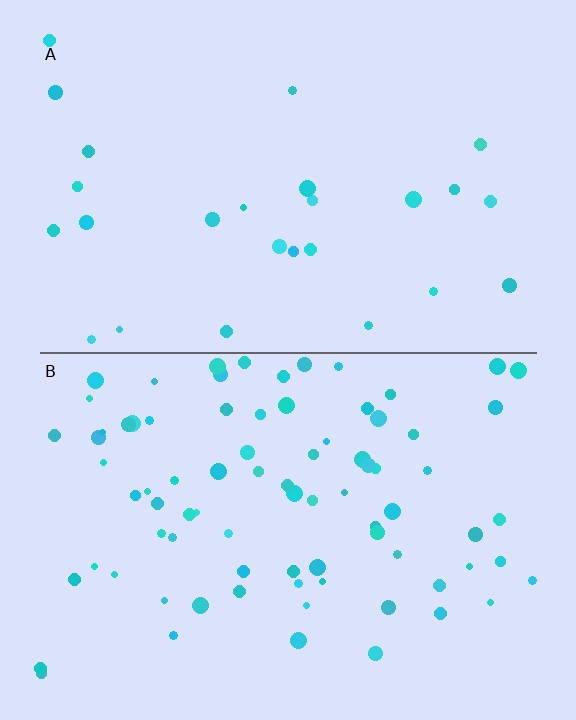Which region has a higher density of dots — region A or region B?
B (the bottom).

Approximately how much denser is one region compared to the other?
Approximately 3.1× — region B over region A.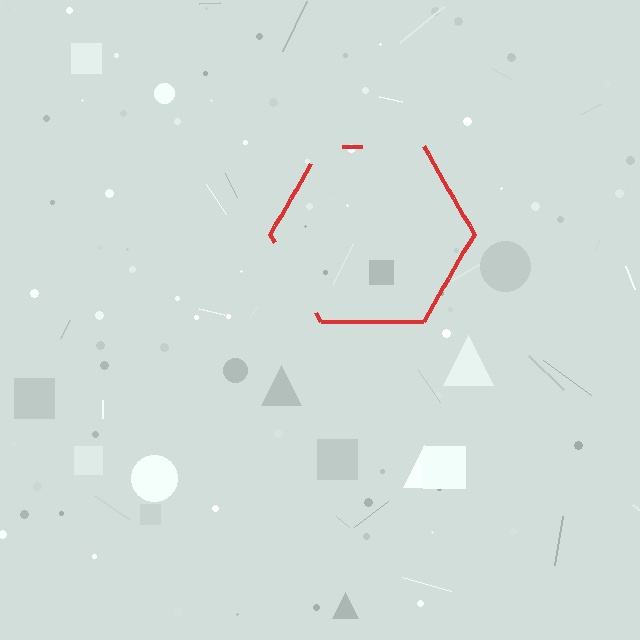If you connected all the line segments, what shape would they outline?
They would outline a hexagon.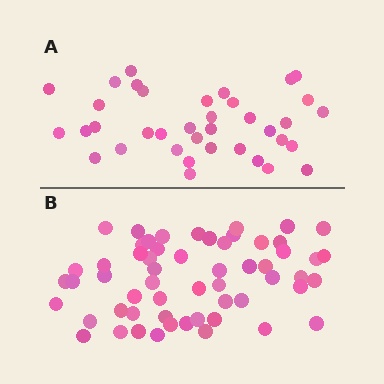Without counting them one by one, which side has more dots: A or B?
Region B (the bottom region) has more dots.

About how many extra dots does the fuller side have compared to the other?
Region B has approximately 20 more dots than region A.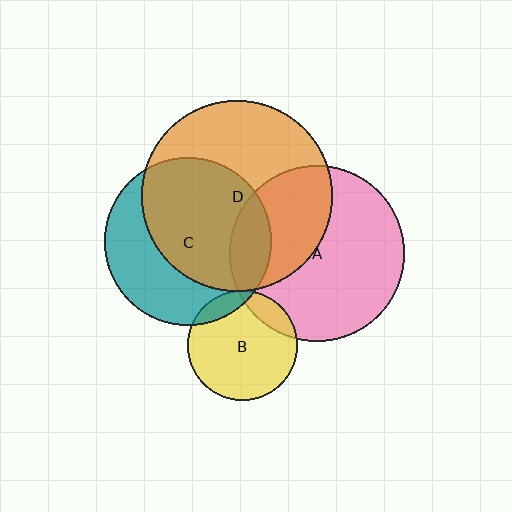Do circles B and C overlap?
Yes.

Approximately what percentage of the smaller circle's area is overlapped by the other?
Approximately 10%.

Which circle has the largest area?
Circle D (orange).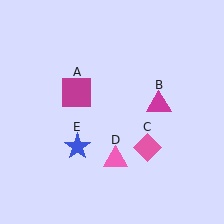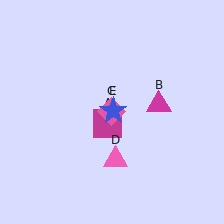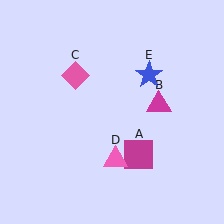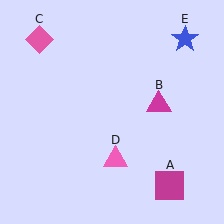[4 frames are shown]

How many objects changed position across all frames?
3 objects changed position: magenta square (object A), pink diamond (object C), blue star (object E).